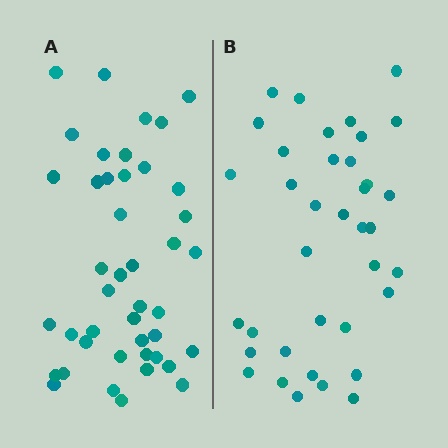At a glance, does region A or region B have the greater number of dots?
Region A (the left region) has more dots.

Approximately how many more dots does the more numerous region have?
Region A has about 6 more dots than region B.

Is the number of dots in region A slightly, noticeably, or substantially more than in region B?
Region A has only slightly more — the two regions are fairly close. The ratio is roughly 1.2 to 1.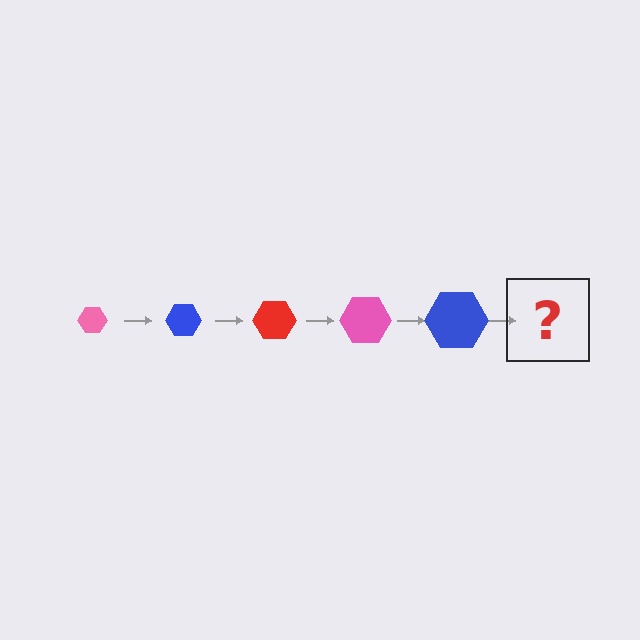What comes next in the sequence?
The next element should be a red hexagon, larger than the previous one.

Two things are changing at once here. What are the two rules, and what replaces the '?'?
The two rules are that the hexagon grows larger each step and the color cycles through pink, blue, and red. The '?' should be a red hexagon, larger than the previous one.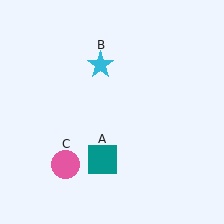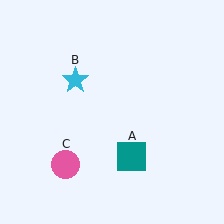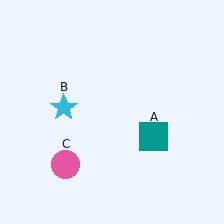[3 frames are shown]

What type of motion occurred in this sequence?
The teal square (object A), cyan star (object B) rotated counterclockwise around the center of the scene.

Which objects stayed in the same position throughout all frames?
Pink circle (object C) remained stationary.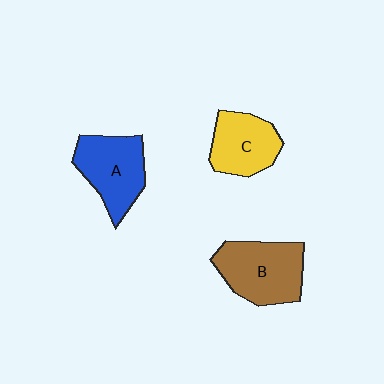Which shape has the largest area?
Shape B (brown).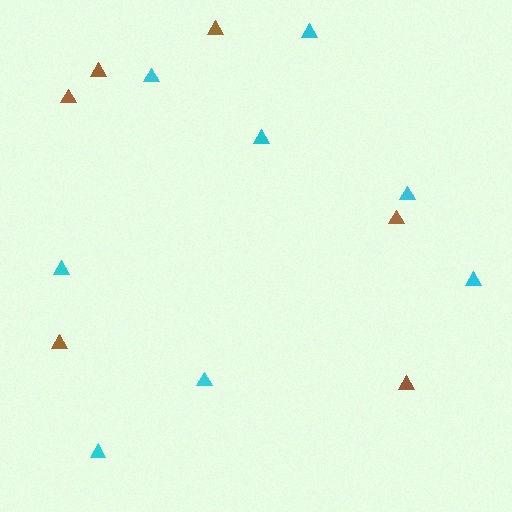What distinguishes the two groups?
There are 2 groups: one group of brown triangles (6) and one group of cyan triangles (8).